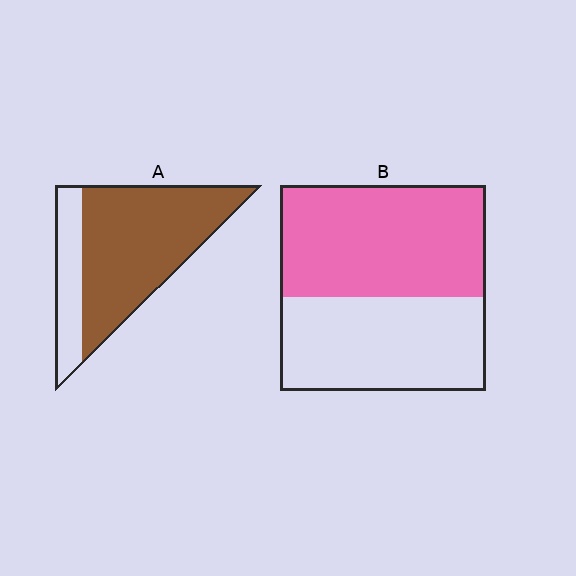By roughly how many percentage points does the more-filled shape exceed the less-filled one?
By roughly 20 percentage points (A over B).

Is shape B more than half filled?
Yes.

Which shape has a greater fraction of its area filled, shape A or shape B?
Shape A.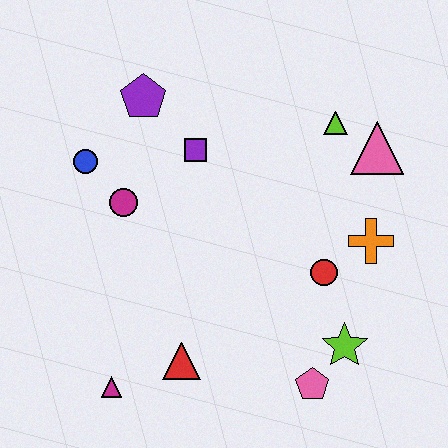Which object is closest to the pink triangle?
The lime triangle is closest to the pink triangle.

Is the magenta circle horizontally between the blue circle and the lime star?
Yes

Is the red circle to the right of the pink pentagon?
Yes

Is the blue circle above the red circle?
Yes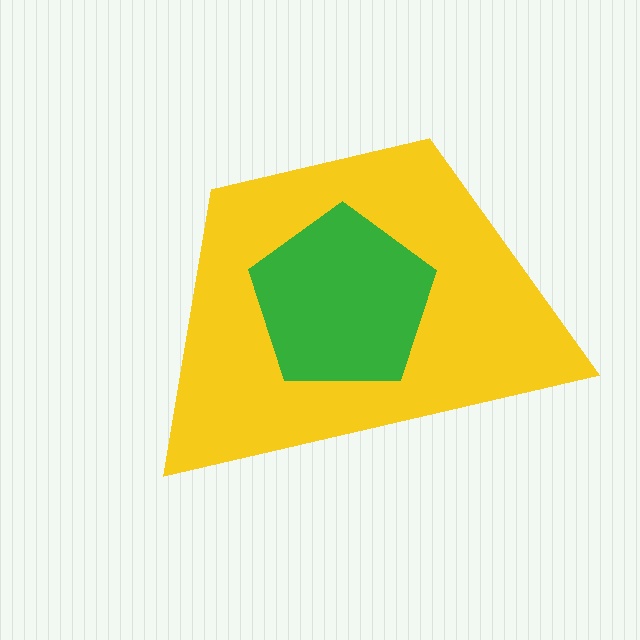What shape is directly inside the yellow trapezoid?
The green pentagon.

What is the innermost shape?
The green pentagon.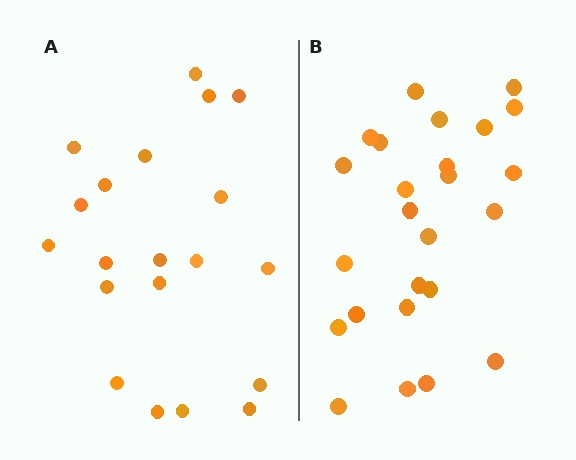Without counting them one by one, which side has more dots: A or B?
Region B (the right region) has more dots.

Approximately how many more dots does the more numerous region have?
Region B has about 5 more dots than region A.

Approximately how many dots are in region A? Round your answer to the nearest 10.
About 20 dots.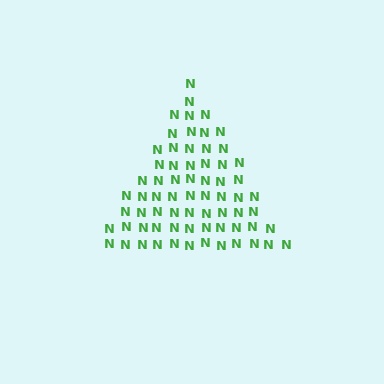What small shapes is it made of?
It is made of small letter N's.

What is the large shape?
The large shape is a triangle.